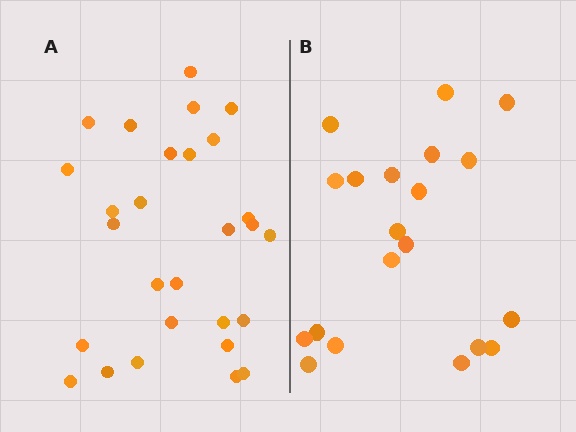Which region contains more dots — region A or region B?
Region A (the left region) has more dots.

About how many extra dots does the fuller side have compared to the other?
Region A has roughly 8 or so more dots than region B.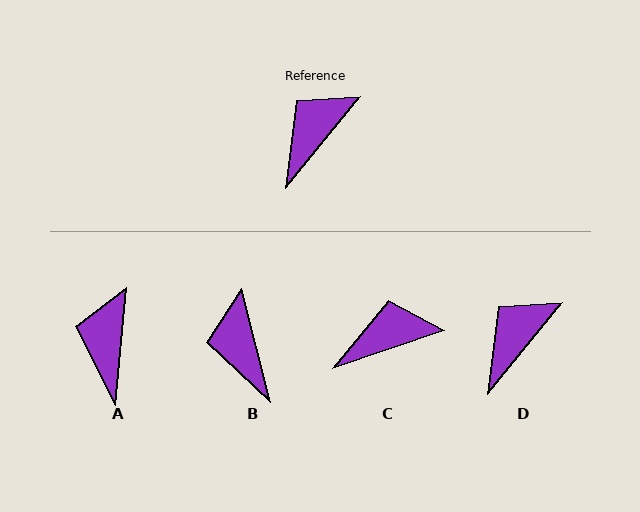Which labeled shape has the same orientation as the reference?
D.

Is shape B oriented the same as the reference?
No, it is off by about 54 degrees.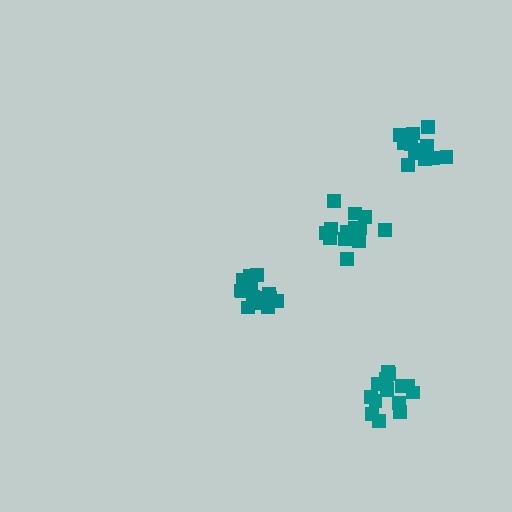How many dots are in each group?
Group 1: 14 dots, Group 2: 14 dots, Group 3: 14 dots, Group 4: 15 dots (57 total).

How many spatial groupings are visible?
There are 4 spatial groupings.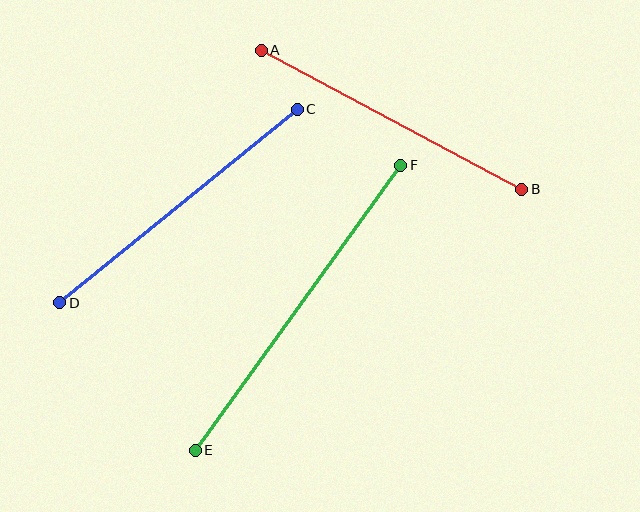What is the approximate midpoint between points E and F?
The midpoint is at approximately (298, 308) pixels.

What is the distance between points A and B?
The distance is approximately 295 pixels.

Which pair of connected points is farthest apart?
Points E and F are farthest apart.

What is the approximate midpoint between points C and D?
The midpoint is at approximately (178, 206) pixels.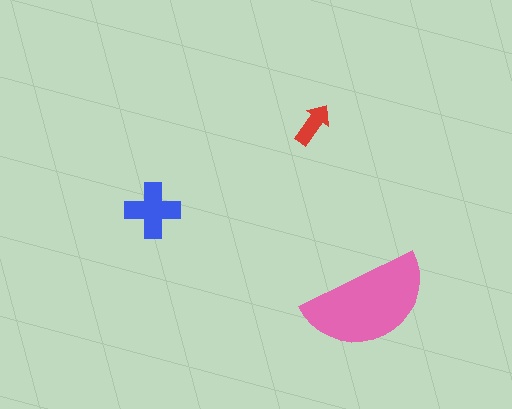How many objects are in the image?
There are 3 objects in the image.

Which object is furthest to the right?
The pink semicircle is rightmost.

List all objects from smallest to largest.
The red arrow, the blue cross, the pink semicircle.